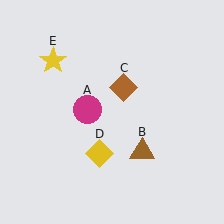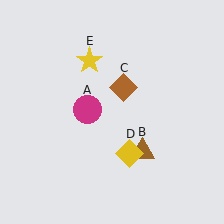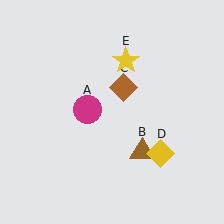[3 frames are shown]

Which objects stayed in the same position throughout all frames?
Magenta circle (object A) and brown triangle (object B) and brown diamond (object C) remained stationary.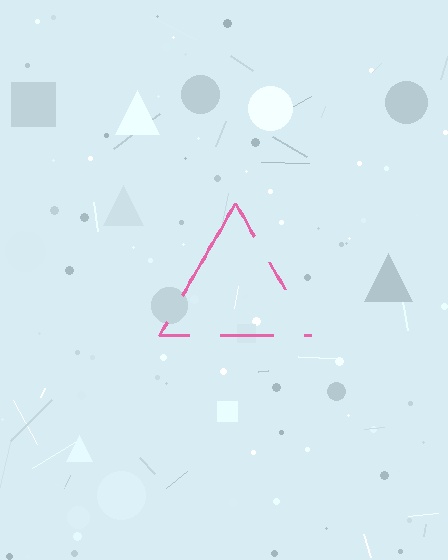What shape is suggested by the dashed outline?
The dashed outline suggests a triangle.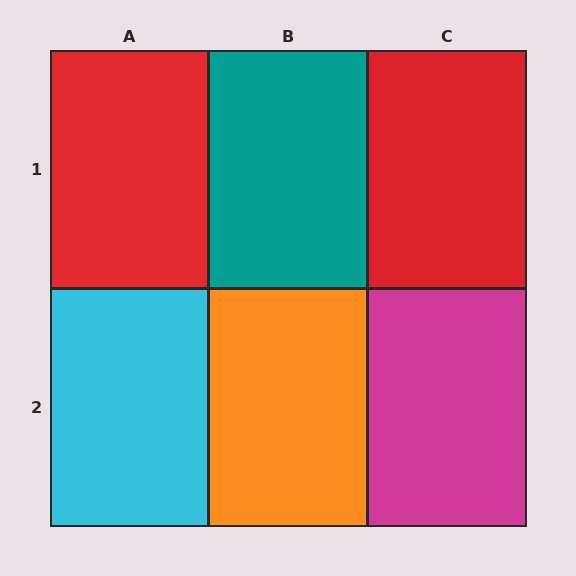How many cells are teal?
1 cell is teal.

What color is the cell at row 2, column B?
Orange.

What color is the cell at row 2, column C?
Magenta.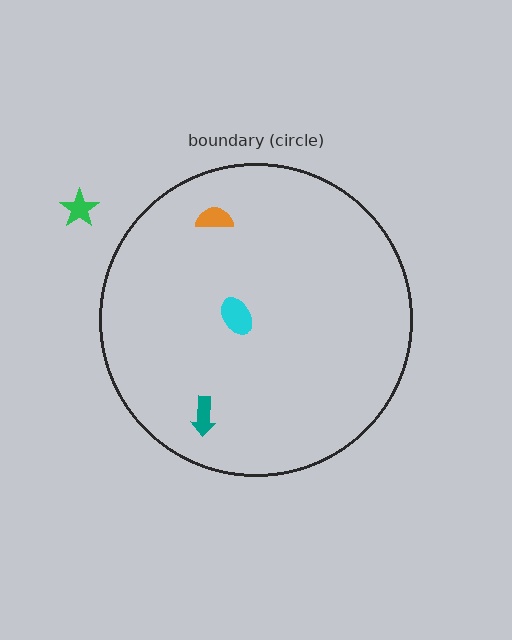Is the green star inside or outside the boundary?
Outside.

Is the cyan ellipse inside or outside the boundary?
Inside.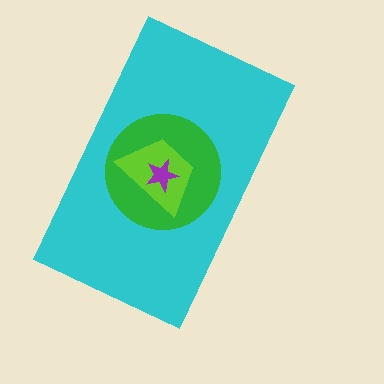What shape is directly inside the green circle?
The lime trapezoid.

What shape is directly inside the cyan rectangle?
The green circle.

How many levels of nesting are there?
4.